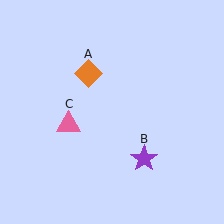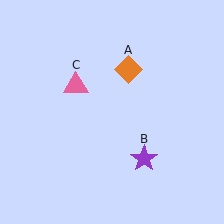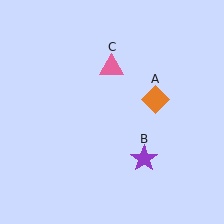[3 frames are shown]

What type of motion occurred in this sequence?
The orange diamond (object A), pink triangle (object C) rotated clockwise around the center of the scene.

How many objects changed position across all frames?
2 objects changed position: orange diamond (object A), pink triangle (object C).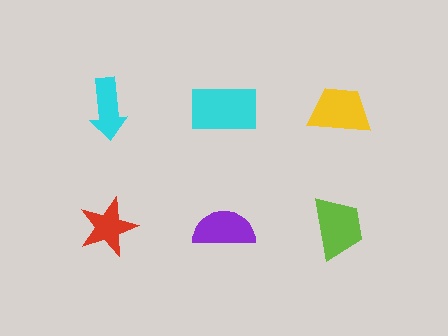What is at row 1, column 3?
A yellow trapezoid.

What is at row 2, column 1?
A red star.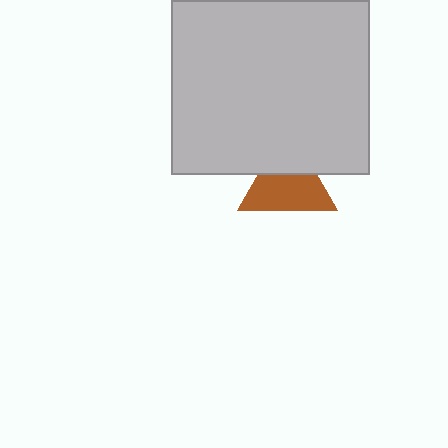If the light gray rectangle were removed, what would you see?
You would see the complete brown triangle.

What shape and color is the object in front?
The object in front is a light gray rectangle.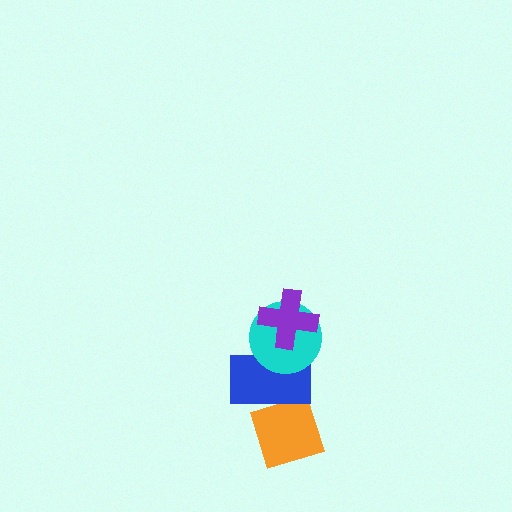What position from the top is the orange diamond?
The orange diamond is 4th from the top.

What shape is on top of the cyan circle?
The purple cross is on top of the cyan circle.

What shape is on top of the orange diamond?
The blue rectangle is on top of the orange diamond.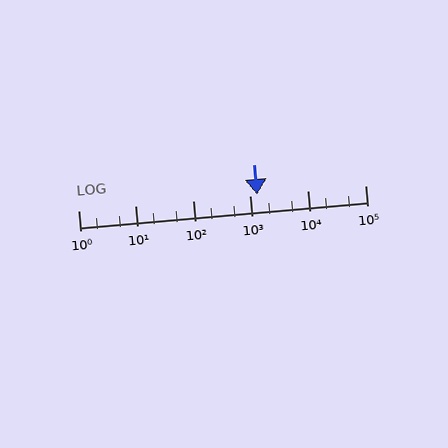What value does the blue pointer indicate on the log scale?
The pointer indicates approximately 1300.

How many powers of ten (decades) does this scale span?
The scale spans 5 decades, from 1 to 100000.